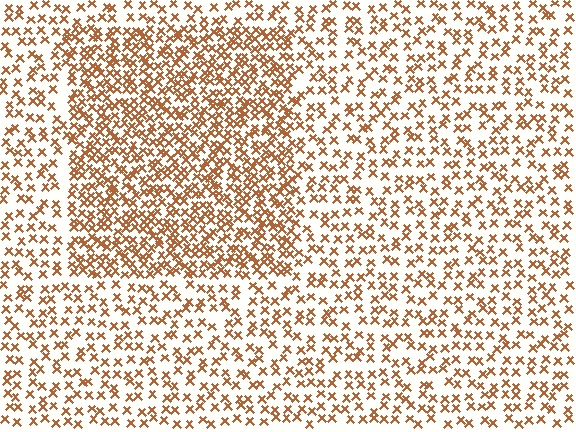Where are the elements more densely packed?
The elements are more densely packed inside the rectangle boundary.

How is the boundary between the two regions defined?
The boundary is defined by a change in element density (approximately 2.0x ratio). All elements are the same color, size, and shape.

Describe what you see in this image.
The image contains small brown elements arranged at two different densities. A rectangle-shaped region is visible where the elements are more densely packed than the surrounding area.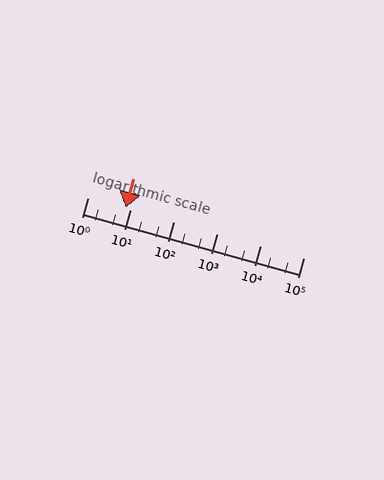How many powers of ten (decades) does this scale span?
The scale spans 5 decades, from 1 to 100000.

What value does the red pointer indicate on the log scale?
The pointer indicates approximately 7.7.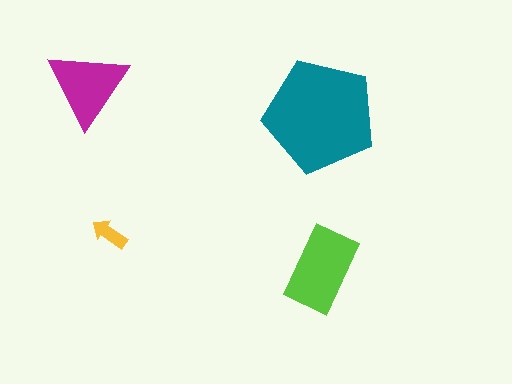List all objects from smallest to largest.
The yellow arrow, the magenta triangle, the lime rectangle, the teal pentagon.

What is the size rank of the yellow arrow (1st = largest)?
4th.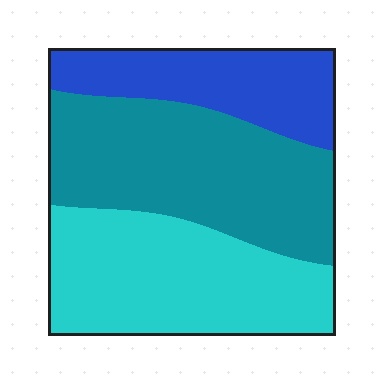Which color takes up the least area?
Blue, at roughly 20%.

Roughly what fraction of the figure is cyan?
Cyan covers roughly 35% of the figure.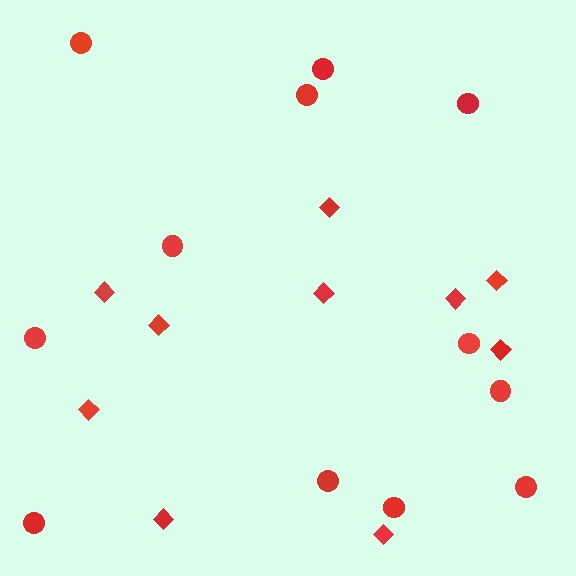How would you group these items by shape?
There are 2 groups: one group of diamonds (10) and one group of circles (12).